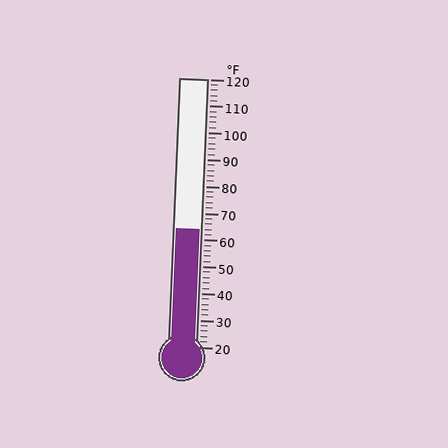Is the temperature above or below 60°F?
The temperature is above 60°F.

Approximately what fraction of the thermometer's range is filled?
The thermometer is filled to approximately 45% of its range.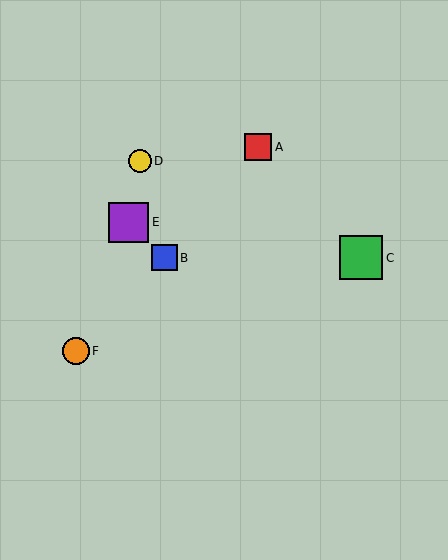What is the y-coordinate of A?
Object A is at y≈147.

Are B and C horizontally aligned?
Yes, both are at y≈258.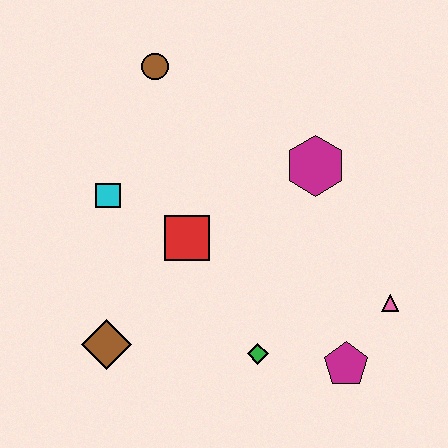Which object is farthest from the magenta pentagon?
The brown circle is farthest from the magenta pentagon.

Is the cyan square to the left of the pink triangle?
Yes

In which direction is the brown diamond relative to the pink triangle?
The brown diamond is to the left of the pink triangle.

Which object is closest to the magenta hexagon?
The red square is closest to the magenta hexagon.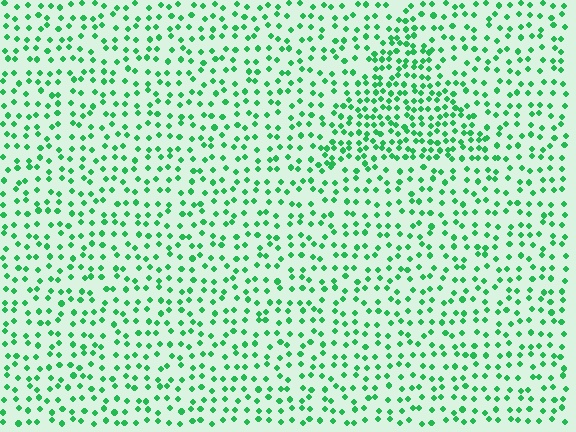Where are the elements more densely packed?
The elements are more densely packed inside the triangle boundary.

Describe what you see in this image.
The image contains small green elements arranged at two different densities. A triangle-shaped region is visible where the elements are more densely packed than the surrounding area.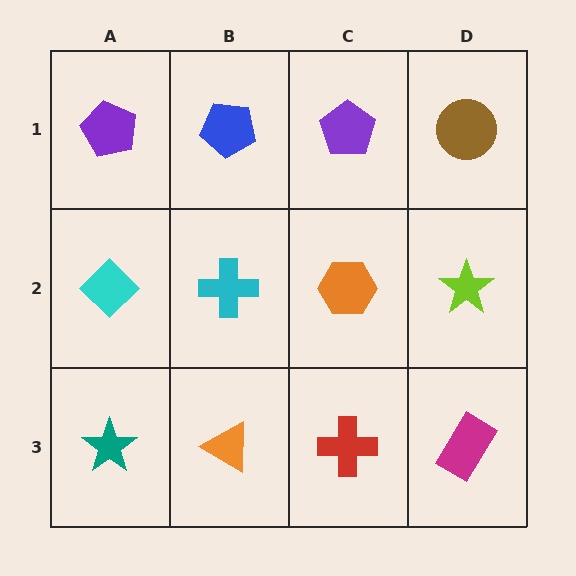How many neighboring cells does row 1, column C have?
3.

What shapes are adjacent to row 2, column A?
A purple pentagon (row 1, column A), a teal star (row 3, column A), a cyan cross (row 2, column B).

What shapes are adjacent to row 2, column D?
A brown circle (row 1, column D), a magenta rectangle (row 3, column D), an orange hexagon (row 2, column C).